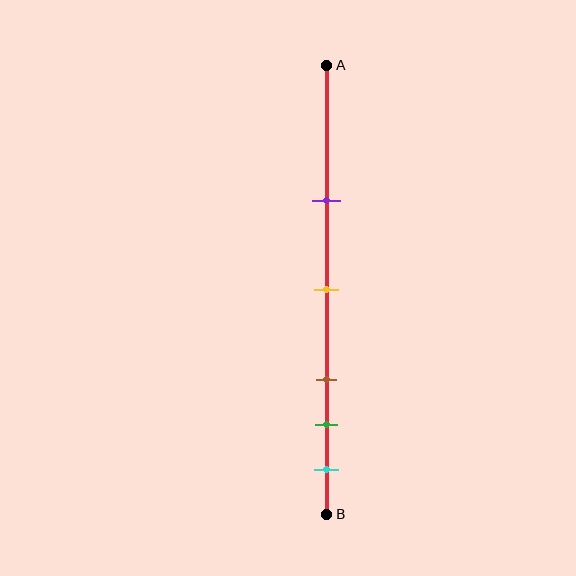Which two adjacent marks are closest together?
The green and cyan marks are the closest adjacent pair.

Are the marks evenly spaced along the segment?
No, the marks are not evenly spaced.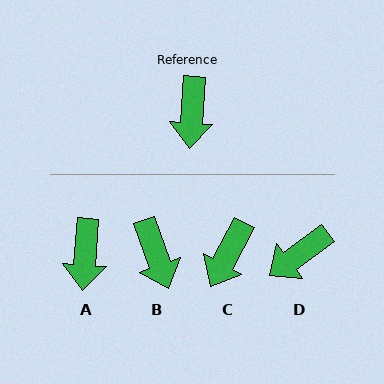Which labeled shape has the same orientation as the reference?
A.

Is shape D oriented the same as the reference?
No, it is off by about 50 degrees.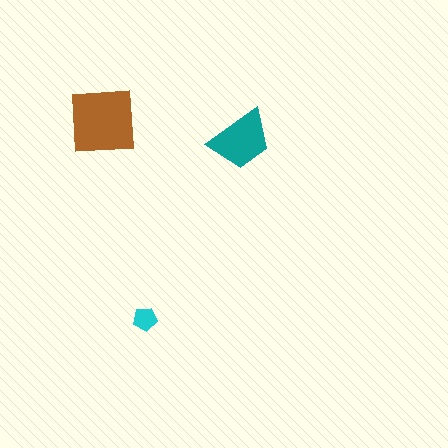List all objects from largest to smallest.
The brown square, the teal trapezoid, the cyan pentagon.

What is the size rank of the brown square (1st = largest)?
1st.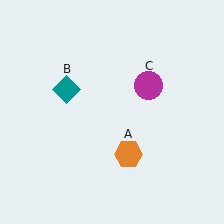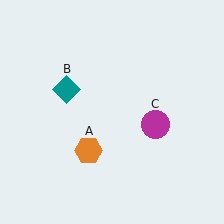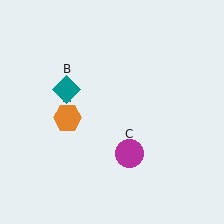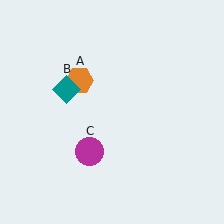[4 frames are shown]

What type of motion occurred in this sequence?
The orange hexagon (object A), magenta circle (object C) rotated clockwise around the center of the scene.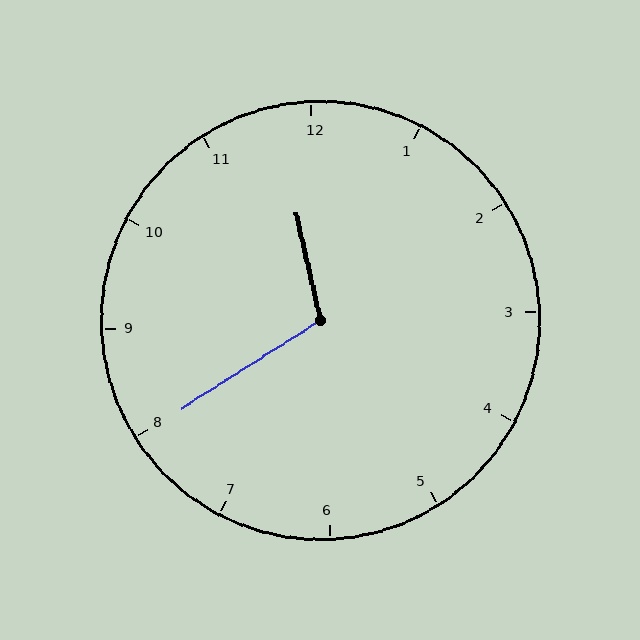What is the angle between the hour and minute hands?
Approximately 110 degrees.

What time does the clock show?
11:40.